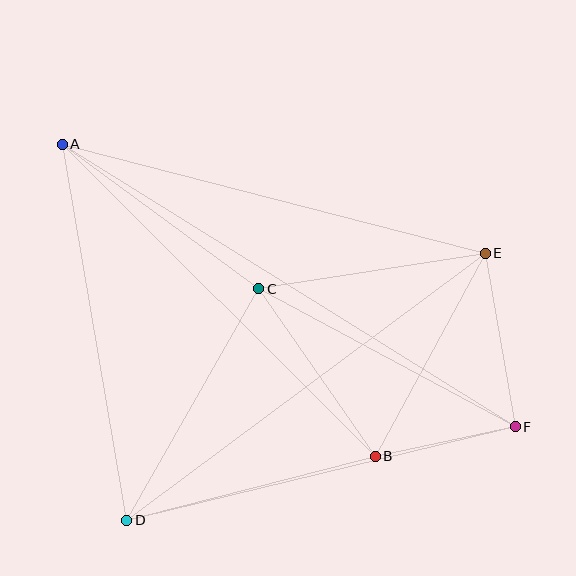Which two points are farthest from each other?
Points A and F are farthest from each other.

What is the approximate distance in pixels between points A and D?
The distance between A and D is approximately 382 pixels.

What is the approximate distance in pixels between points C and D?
The distance between C and D is approximately 267 pixels.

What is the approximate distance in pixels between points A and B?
The distance between A and B is approximately 442 pixels.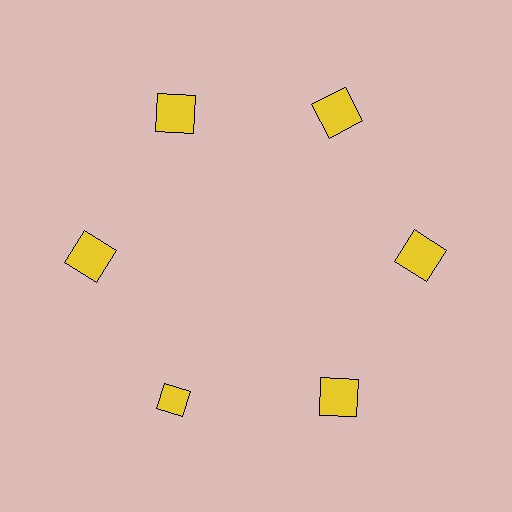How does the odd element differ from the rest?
It has a different shape: diamond instead of square.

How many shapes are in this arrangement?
There are 6 shapes arranged in a ring pattern.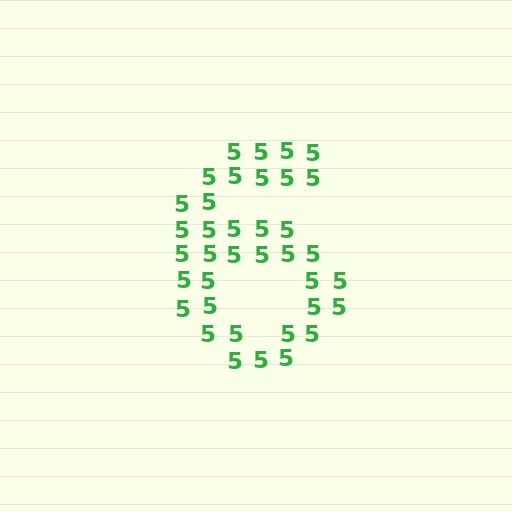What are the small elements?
The small elements are digit 5's.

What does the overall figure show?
The overall figure shows the digit 6.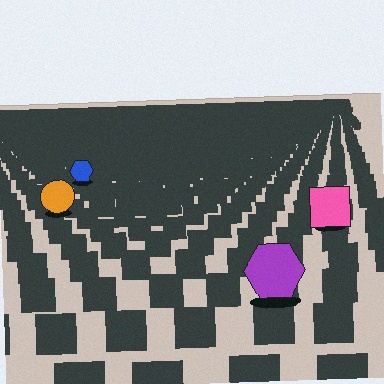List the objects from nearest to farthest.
From nearest to farthest: the purple hexagon, the pink square, the orange circle, the blue hexagon.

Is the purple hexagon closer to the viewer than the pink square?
Yes. The purple hexagon is closer — you can tell from the texture gradient: the ground texture is coarser near it.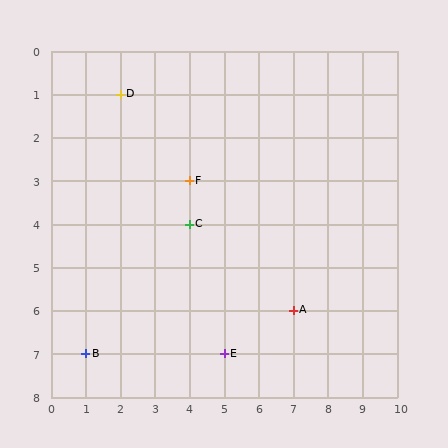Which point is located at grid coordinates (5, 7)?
Point E is at (5, 7).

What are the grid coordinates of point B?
Point B is at grid coordinates (1, 7).